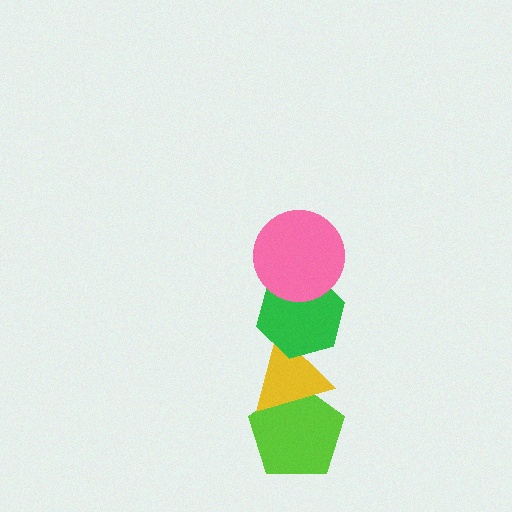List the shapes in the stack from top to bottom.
From top to bottom: the pink circle, the green hexagon, the yellow triangle, the lime pentagon.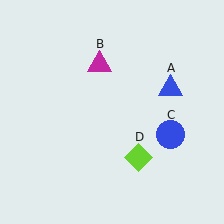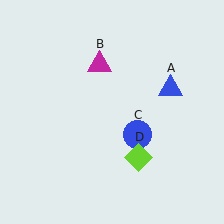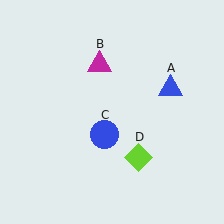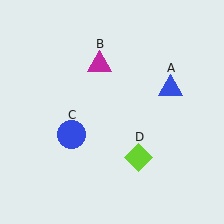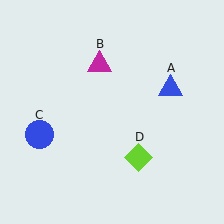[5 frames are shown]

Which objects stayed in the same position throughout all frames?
Blue triangle (object A) and magenta triangle (object B) and lime diamond (object D) remained stationary.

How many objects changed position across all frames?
1 object changed position: blue circle (object C).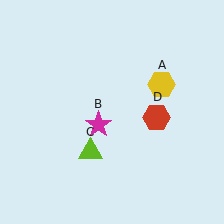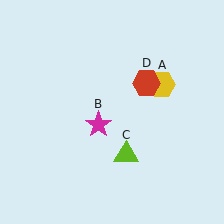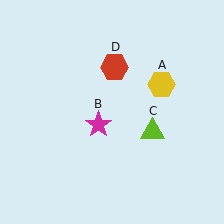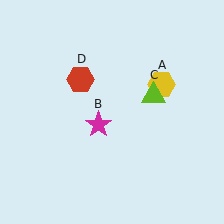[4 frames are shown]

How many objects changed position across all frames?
2 objects changed position: lime triangle (object C), red hexagon (object D).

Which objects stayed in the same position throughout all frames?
Yellow hexagon (object A) and magenta star (object B) remained stationary.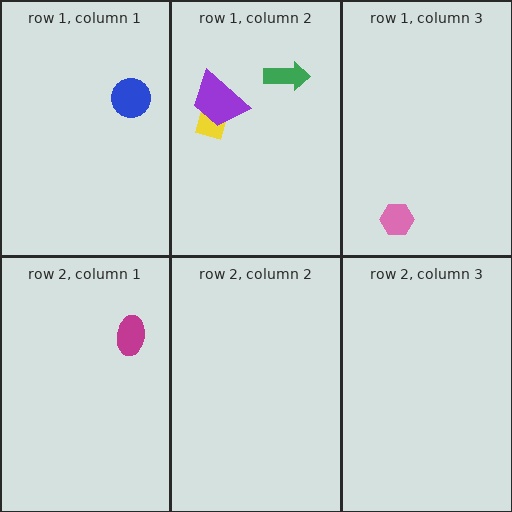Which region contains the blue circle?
The row 1, column 1 region.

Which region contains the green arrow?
The row 1, column 2 region.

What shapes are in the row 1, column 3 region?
The pink hexagon.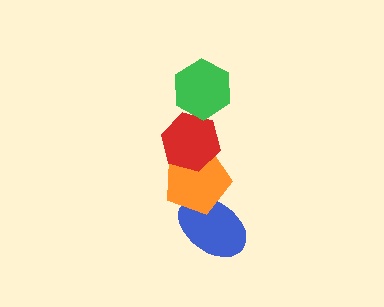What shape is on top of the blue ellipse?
The orange pentagon is on top of the blue ellipse.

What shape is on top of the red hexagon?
The green hexagon is on top of the red hexagon.